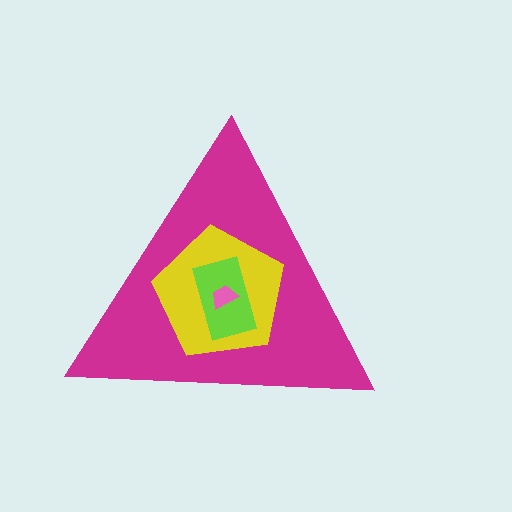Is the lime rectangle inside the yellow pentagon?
Yes.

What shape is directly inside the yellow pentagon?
The lime rectangle.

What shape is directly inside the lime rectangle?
The pink trapezoid.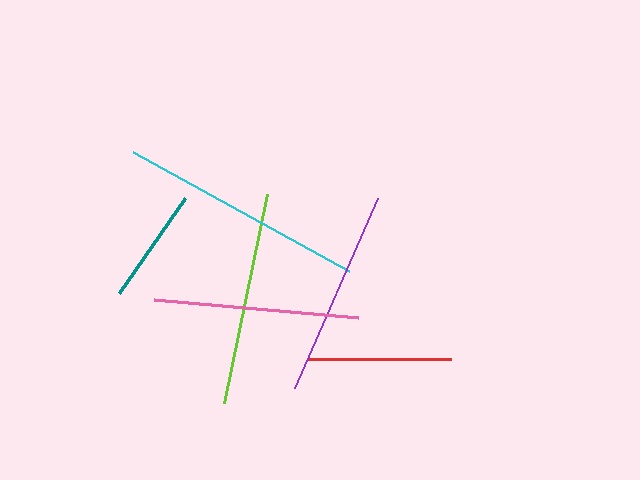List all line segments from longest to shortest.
From longest to shortest: cyan, lime, purple, pink, red, teal.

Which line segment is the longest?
The cyan line is the longest at approximately 246 pixels.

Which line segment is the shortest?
The teal line is the shortest at approximately 116 pixels.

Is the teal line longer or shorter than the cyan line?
The cyan line is longer than the teal line.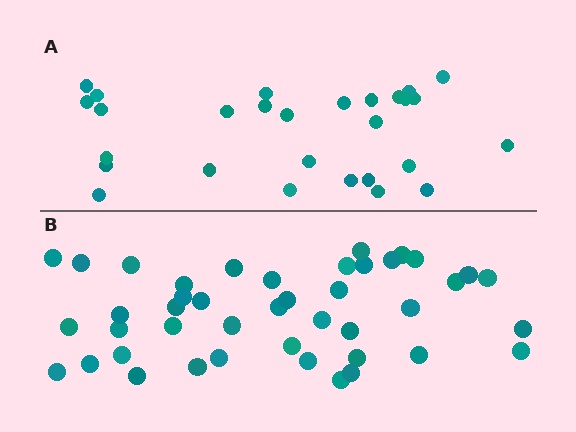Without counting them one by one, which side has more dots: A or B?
Region B (the bottom region) has more dots.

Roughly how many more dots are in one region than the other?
Region B has approximately 15 more dots than region A.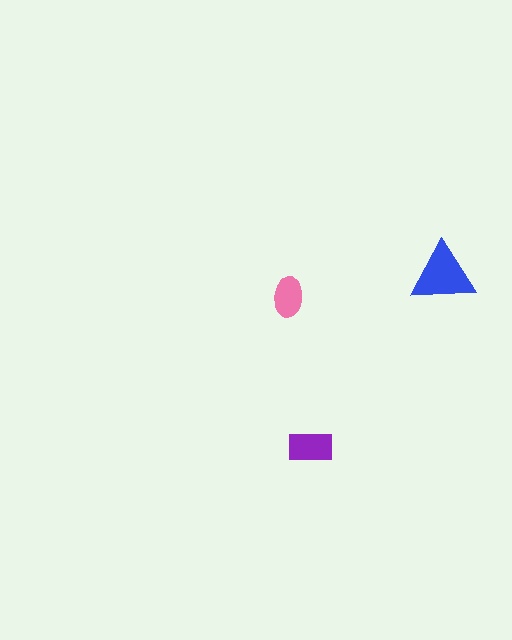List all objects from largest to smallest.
The blue triangle, the purple rectangle, the pink ellipse.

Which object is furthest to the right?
The blue triangle is rightmost.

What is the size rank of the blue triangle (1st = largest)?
1st.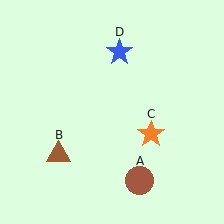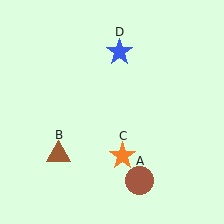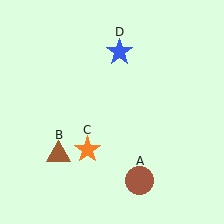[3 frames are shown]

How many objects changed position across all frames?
1 object changed position: orange star (object C).